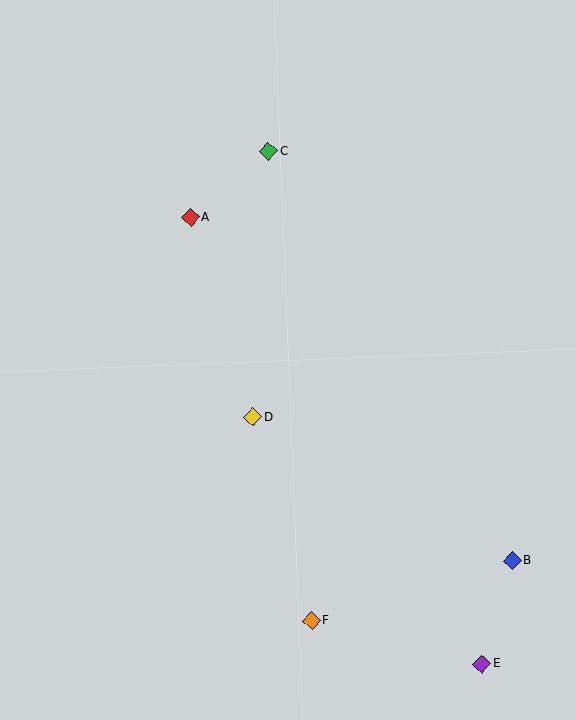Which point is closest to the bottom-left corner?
Point F is closest to the bottom-left corner.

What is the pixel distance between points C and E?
The distance between C and E is 555 pixels.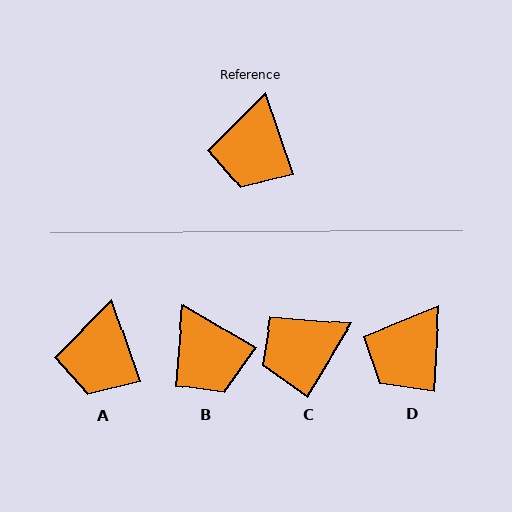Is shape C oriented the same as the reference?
No, it is off by about 50 degrees.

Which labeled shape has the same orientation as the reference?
A.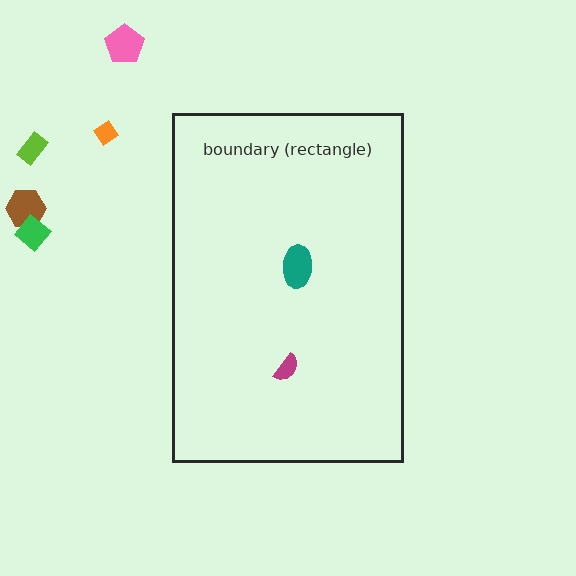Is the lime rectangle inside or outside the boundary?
Outside.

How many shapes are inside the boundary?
2 inside, 5 outside.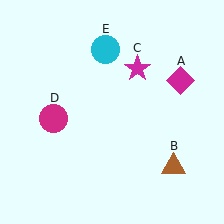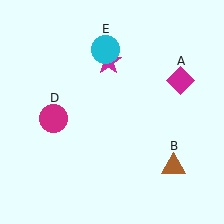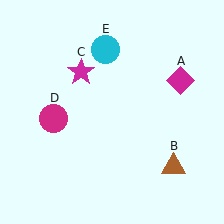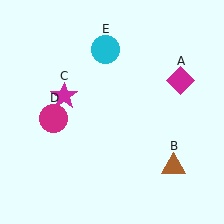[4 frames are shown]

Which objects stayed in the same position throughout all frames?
Magenta diamond (object A) and brown triangle (object B) and magenta circle (object D) and cyan circle (object E) remained stationary.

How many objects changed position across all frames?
1 object changed position: magenta star (object C).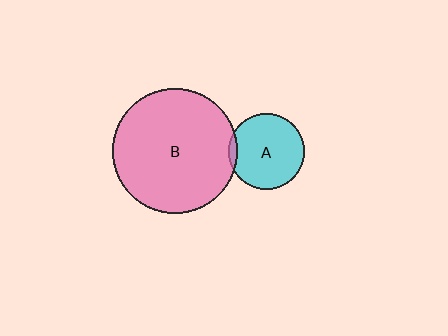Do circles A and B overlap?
Yes.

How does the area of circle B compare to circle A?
Approximately 2.7 times.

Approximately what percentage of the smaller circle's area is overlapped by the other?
Approximately 5%.